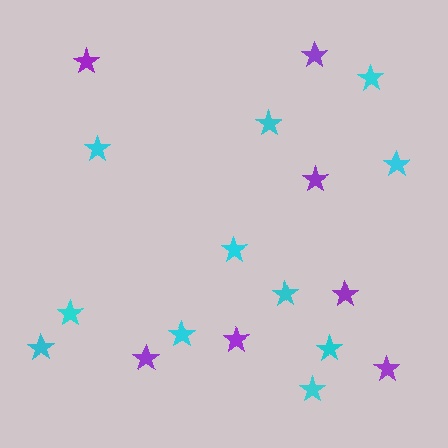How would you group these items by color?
There are 2 groups: one group of purple stars (7) and one group of cyan stars (11).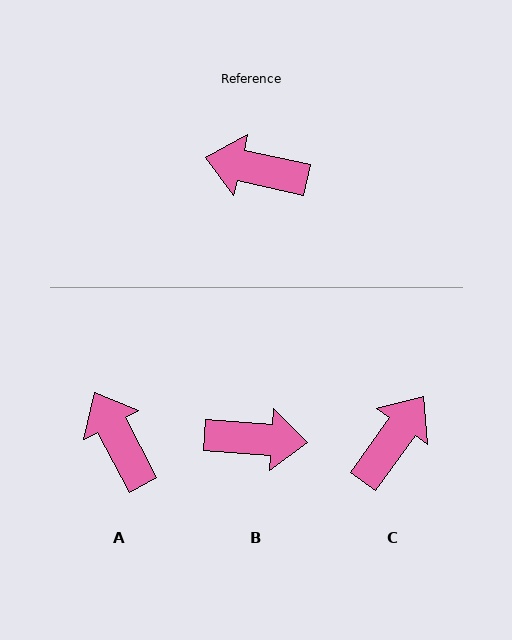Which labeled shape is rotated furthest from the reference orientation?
B, about 171 degrees away.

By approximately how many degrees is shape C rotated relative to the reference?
Approximately 113 degrees clockwise.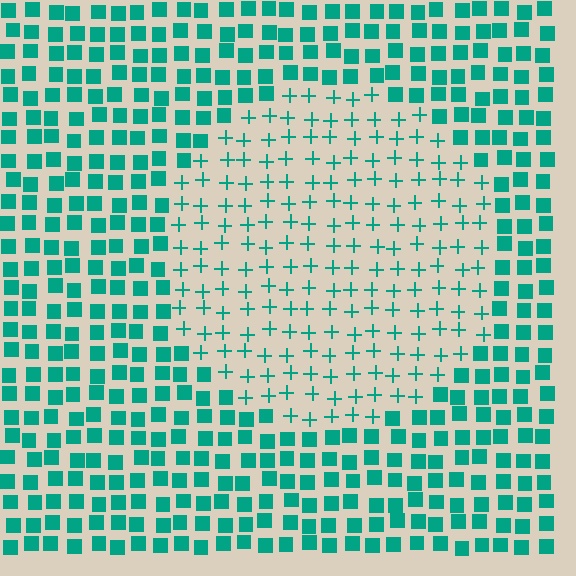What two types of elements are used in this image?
The image uses plus signs inside the circle region and squares outside it.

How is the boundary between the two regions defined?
The boundary is defined by a change in element shape: plus signs inside vs. squares outside. All elements share the same color and spacing.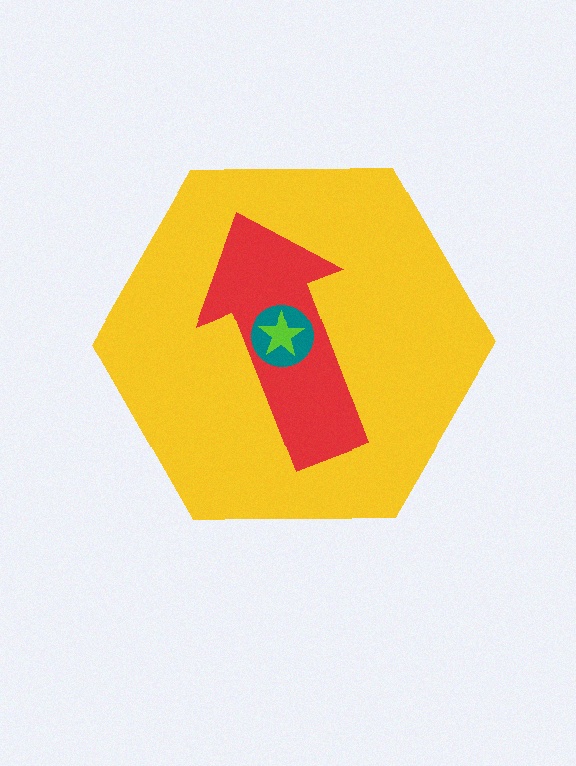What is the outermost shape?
The yellow hexagon.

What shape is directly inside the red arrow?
The teal circle.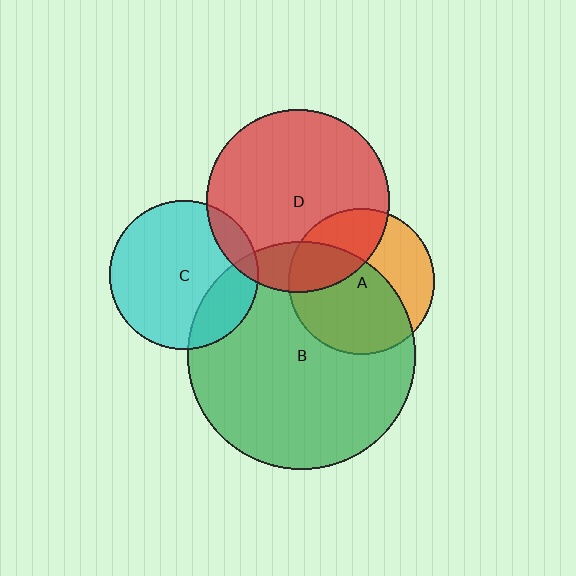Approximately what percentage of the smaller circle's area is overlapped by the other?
Approximately 20%.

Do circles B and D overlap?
Yes.